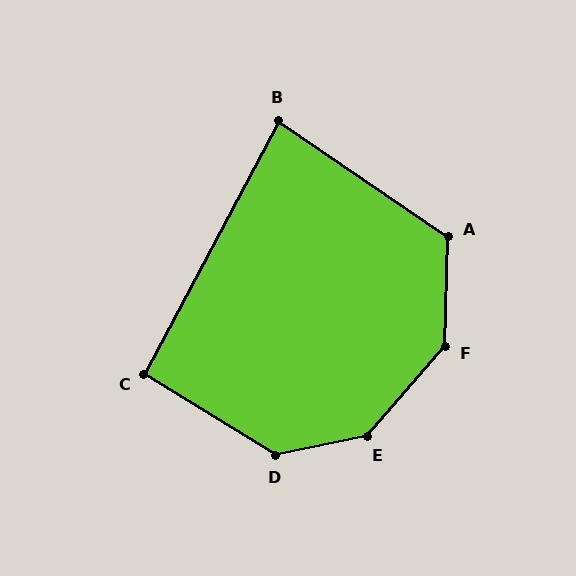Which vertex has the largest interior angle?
E, at approximately 143 degrees.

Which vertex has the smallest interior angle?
B, at approximately 83 degrees.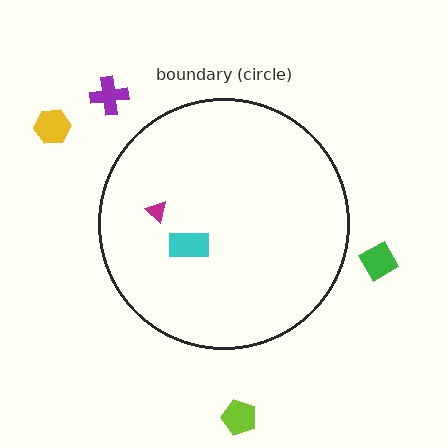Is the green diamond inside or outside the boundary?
Outside.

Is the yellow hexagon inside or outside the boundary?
Outside.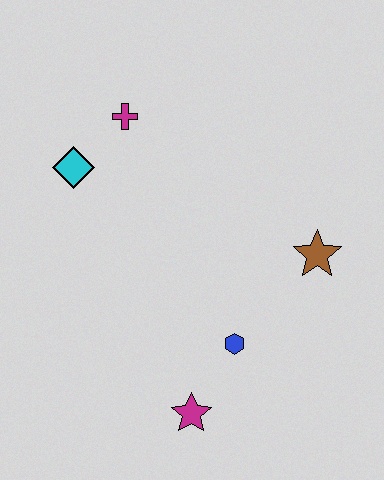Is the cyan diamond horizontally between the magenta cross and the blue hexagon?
No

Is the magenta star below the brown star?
Yes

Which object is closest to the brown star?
The blue hexagon is closest to the brown star.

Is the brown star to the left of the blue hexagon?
No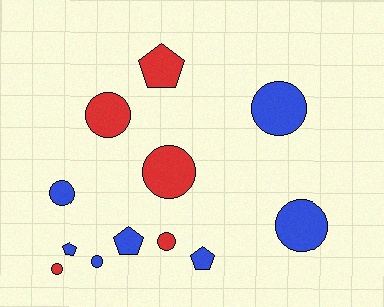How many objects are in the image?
There are 12 objects.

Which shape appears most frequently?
Circle, with 8 objects.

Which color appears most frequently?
Blue, with 7 objects.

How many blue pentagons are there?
There are 3 blue pentagons.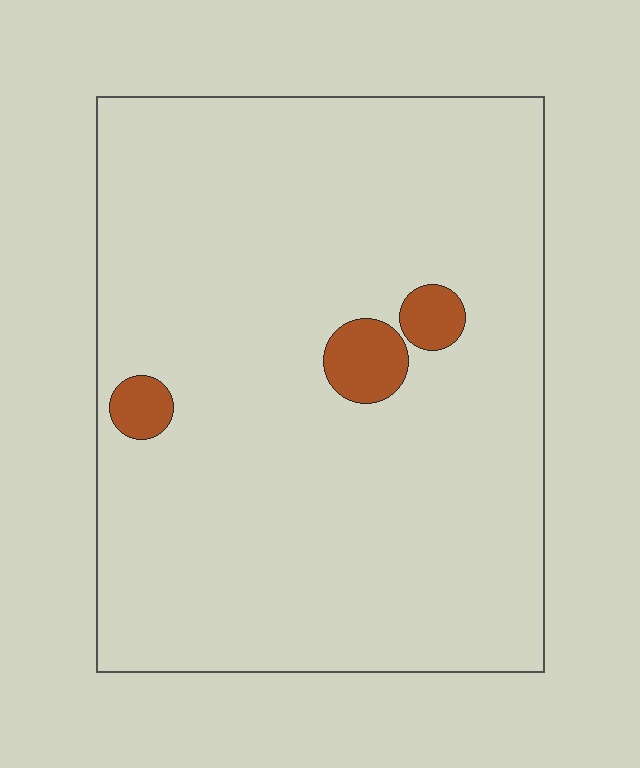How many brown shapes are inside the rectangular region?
3.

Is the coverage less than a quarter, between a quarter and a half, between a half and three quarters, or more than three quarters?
Less than a quarter.